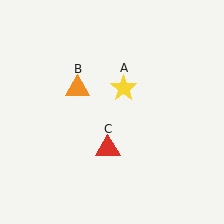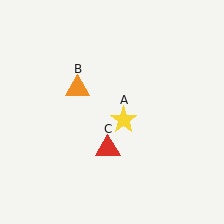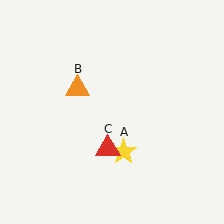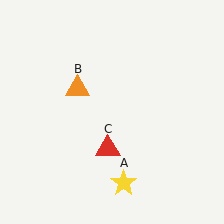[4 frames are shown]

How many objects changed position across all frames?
1 object changed position: yellow star (object A).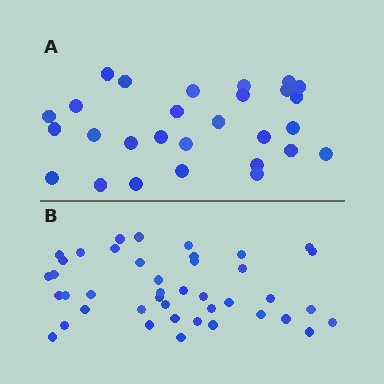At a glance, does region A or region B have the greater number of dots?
Region B (the bottom region) has more dots.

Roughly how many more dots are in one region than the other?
Region B has approximately 15 more dots than region A.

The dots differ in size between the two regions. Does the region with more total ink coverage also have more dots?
No. Region A has more total ink coverage because its dots are larger, but region B actually contains more individual dots. Total area can be misleading — the number of items is what matters here.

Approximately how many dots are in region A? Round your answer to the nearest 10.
About 30 dots. (The exact count is 28, which rounds to 30.)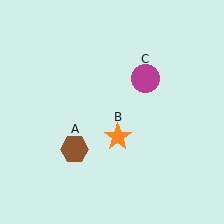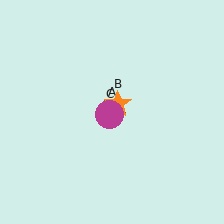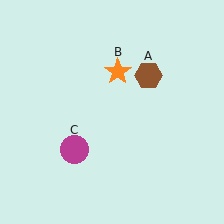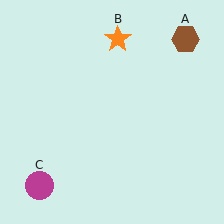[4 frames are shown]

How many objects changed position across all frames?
3 objects changed position: brown hexagon (object A), orange star (object B), magenta circle (object C).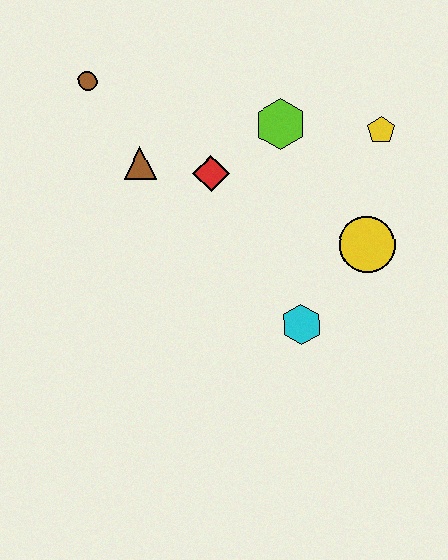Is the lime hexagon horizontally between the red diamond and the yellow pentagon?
Yes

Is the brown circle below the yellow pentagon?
No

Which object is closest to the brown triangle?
The red diamond is closest to the brown triangle.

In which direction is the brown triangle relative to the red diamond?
The brown triangle is to the left of the red diamond.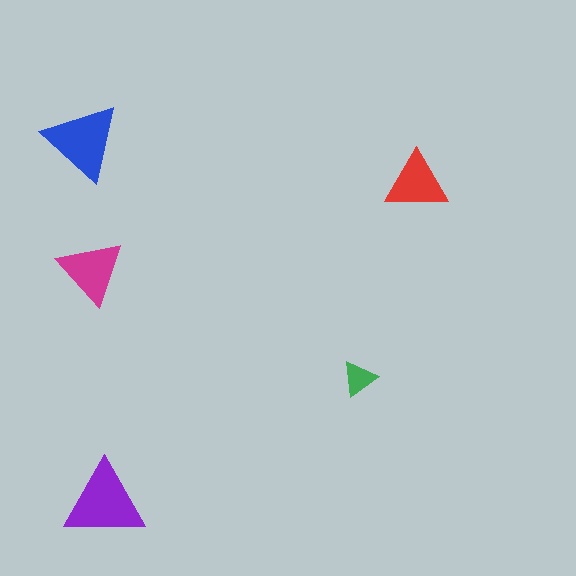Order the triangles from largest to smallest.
the purple one, the blue one, the magenta one, the red one, the green one.